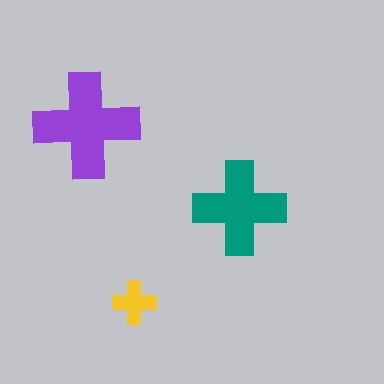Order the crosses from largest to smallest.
the purple one, the teal one, the yellow one.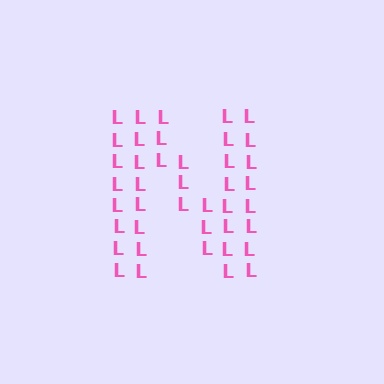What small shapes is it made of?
It is made of small letter L's.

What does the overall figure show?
The overall figure shows the letter N.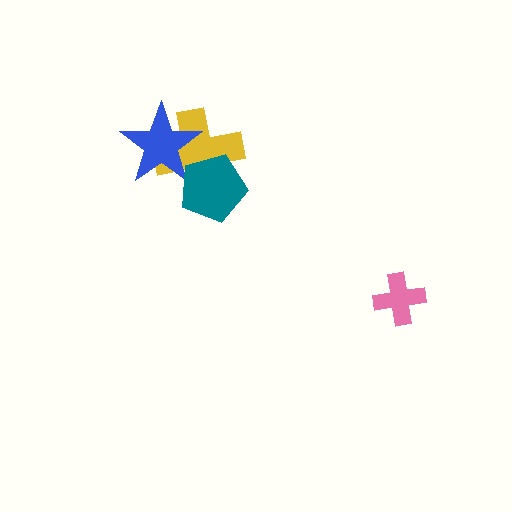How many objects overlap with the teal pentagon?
2 objects overlap with the teal pentagon.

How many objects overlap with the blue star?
2 objects overlap with the blue star.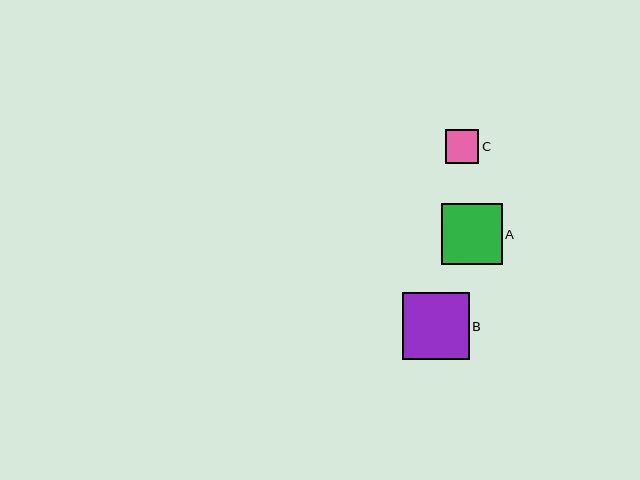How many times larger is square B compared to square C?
Square B is approximately 2.0 times the size of square C.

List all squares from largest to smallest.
From largest to smallest: B, A, C.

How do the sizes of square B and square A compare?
Square B and square A are approximately the same size.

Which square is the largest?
Square B is the largest with a size of approximately 67 pixels.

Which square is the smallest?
Square C is the smallest with a size of approximately 33 pixels.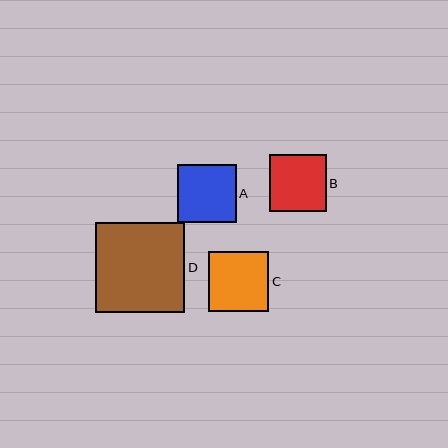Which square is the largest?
Square D is the largest with a size of approximately 90 pixels.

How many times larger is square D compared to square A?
Square D is approximately 1.5 times the size of square A.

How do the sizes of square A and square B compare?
Square A and square B are approximately the same size.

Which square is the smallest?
Square B is the smallest with a size of approximately 57 pixels.